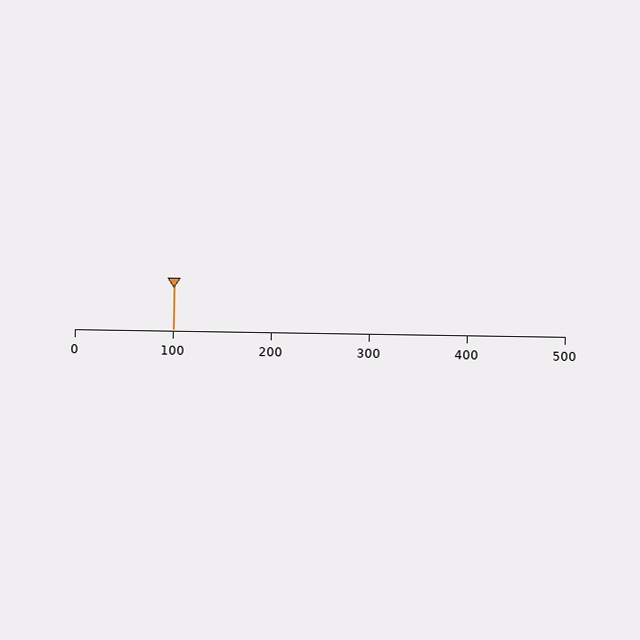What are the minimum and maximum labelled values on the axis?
The axis runs from 0 to 500.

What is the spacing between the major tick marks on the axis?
The major ticks are spaced 100 apart.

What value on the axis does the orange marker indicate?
The marker indicates approximately 100.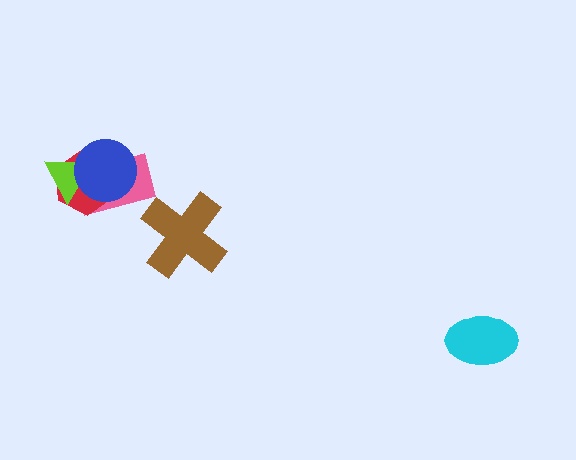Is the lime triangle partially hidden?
Yes, it is partially covered by another shape.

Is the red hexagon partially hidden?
Yes, it is partially covered by another shape.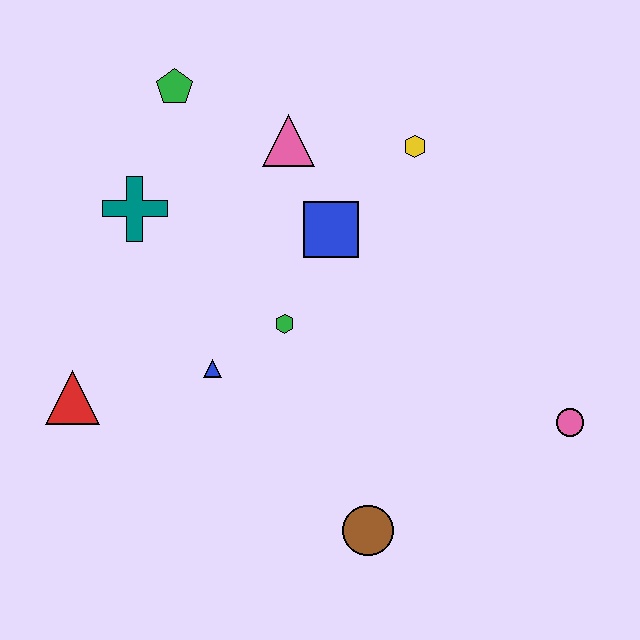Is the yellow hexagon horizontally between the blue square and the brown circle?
No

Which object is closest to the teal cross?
The green pentagon is closest to the teal cross.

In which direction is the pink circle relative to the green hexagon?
The pink circle is to the right of the green hexagon.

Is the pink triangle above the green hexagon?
Yes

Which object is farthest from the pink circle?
The green pentagon is farthest from the pink circle.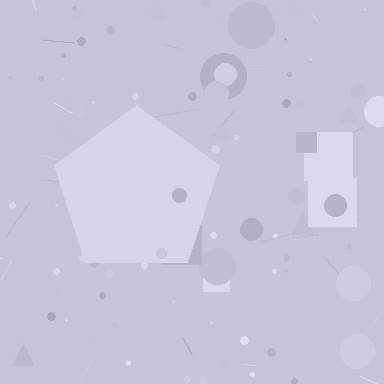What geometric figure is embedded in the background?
A pentagon is embedded in the background.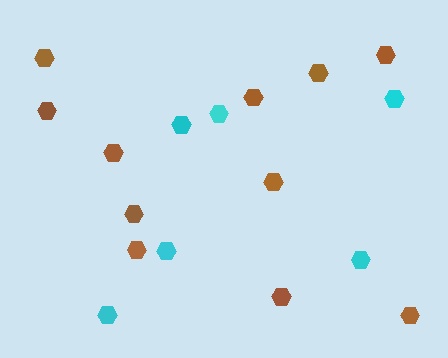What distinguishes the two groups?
There are 2 groups: one group of cyan hexagons (6) and one group of brown hexagons (11).